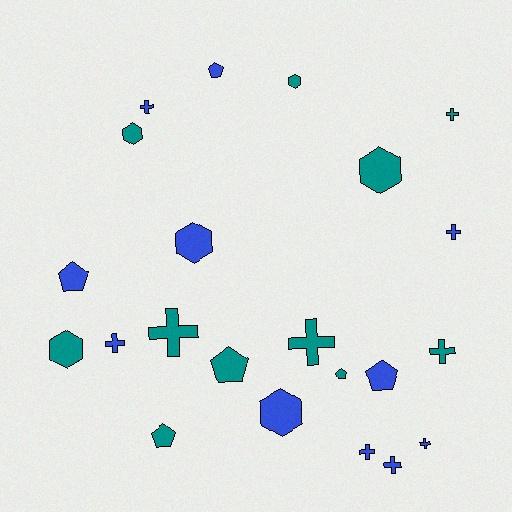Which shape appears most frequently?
Cross, with 10 objects.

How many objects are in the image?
There are 22 objects.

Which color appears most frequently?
Blue, with 11 objects.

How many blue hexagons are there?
There are 2 blue hexagons.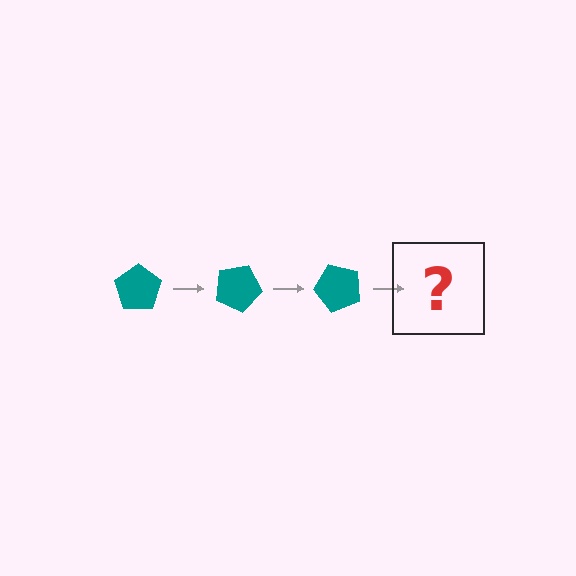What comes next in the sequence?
The next element should be a teal pentagon rotated 75 degrees.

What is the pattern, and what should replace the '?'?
The pattern is that the pentagon rotates 25 degrees each step. The '?' should be a teal pentagon rotated 75 degrees.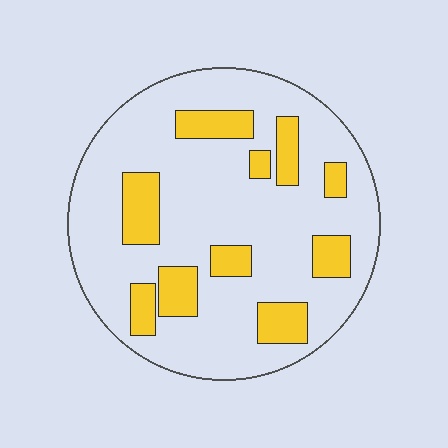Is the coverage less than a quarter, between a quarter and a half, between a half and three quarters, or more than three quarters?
Less than a quarter.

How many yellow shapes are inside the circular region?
10.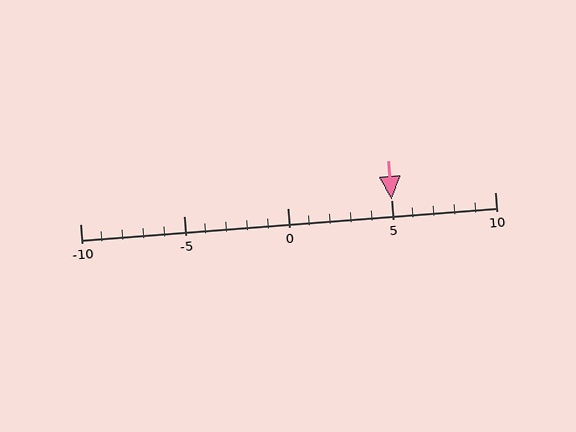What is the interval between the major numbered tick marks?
The major tick marks are spaced 5 units apart.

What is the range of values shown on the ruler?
The ruler shows values from -10 to 10.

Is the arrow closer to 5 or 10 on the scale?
The arrow is closer to 5.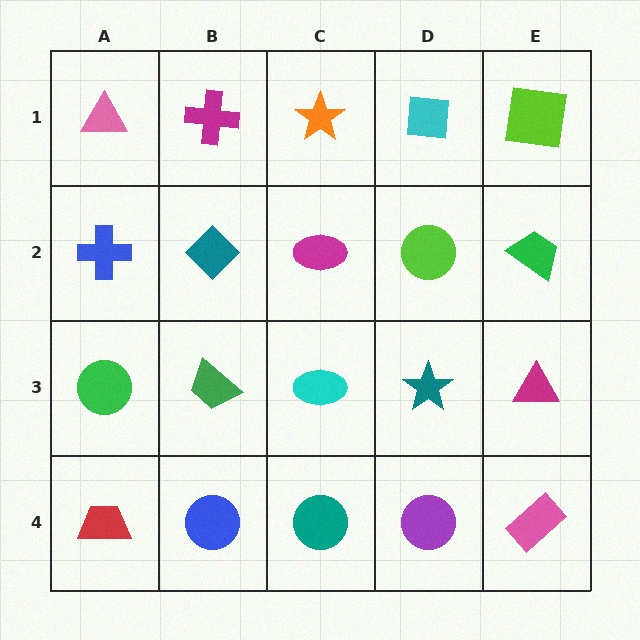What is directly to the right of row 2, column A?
A teal diamond.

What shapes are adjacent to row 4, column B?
A green trapezoid (row 3, column B), a red trapezoid (row 4, column A), a teal circle (row 4, column C).